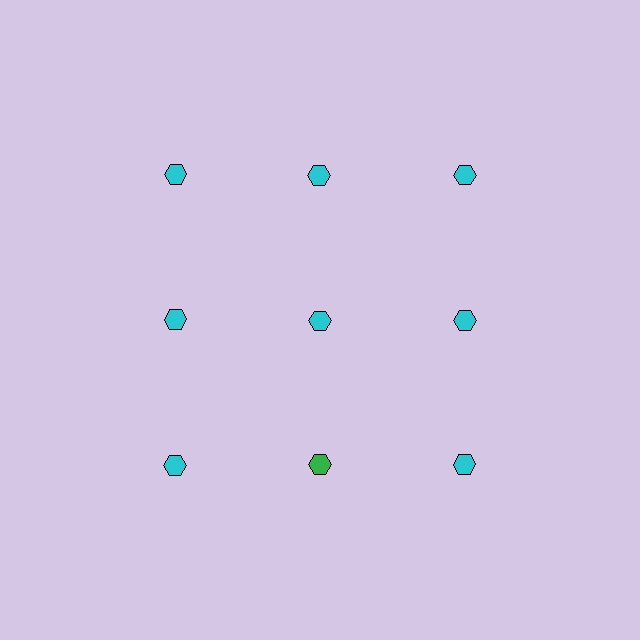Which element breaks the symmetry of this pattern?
The green hexagon in the third row, second from left column breaks the symmetry. All other shapes are cyan hexagons.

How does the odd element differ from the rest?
It has a different color: green instead of cyan.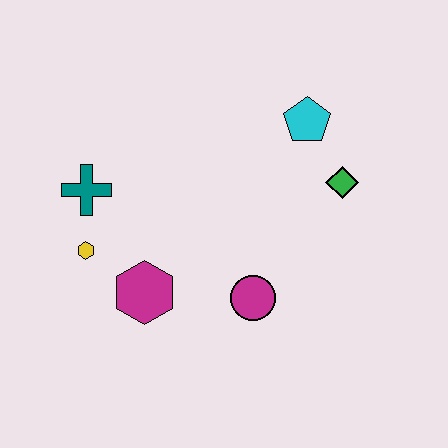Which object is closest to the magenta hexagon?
The yellow hexagon is closest to the magenta hexagon.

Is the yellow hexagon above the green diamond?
No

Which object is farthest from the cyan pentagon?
The yellow hexagon is farthest from the cyan pentagon.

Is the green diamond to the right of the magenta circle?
Yes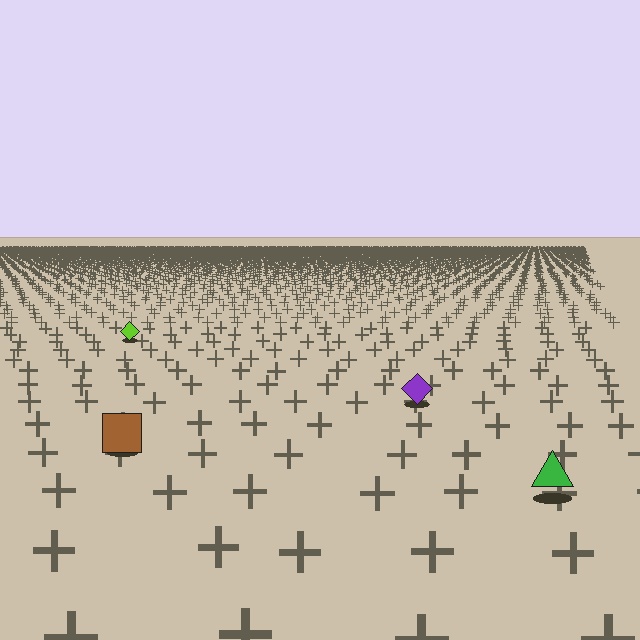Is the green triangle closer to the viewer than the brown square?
Yes. The green triangle is closer — you can tell from the texture gradient: the ground texture is coarser near it.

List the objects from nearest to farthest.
From nearest to farthest: the green triangle, the brown square, the purple diamond, the lime diamond.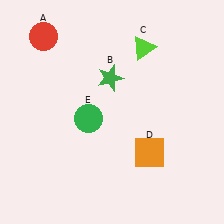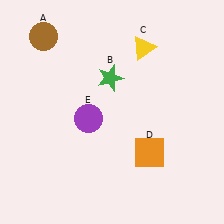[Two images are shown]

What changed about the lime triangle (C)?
In Image 1, C is lime. In Image 2, it changed to yellow.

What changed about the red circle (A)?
In Image 1, A is red. In Image 2, it changed to brown.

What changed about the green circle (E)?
In Image 1, E is green. In Image 2, it changed to purple.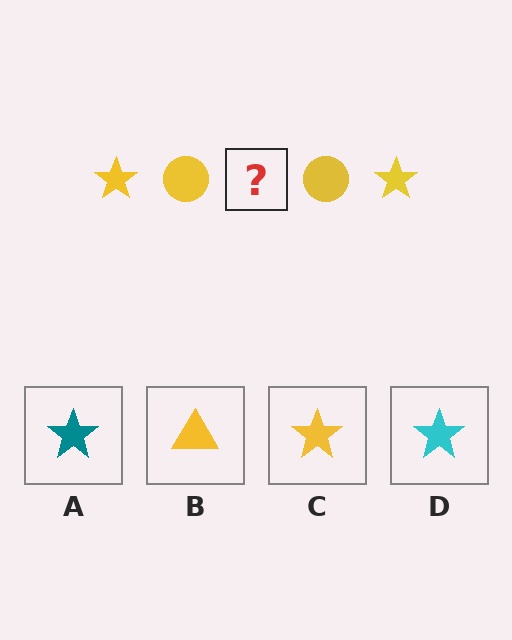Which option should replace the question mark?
Option C.